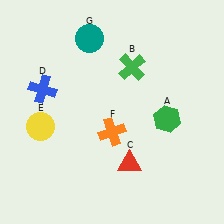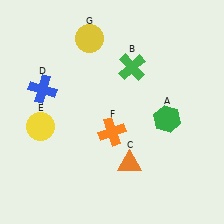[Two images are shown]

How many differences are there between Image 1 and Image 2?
There are 2 differences between the two images.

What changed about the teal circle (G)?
In Image 1, G is teal. In Image 2, it changed to yellow.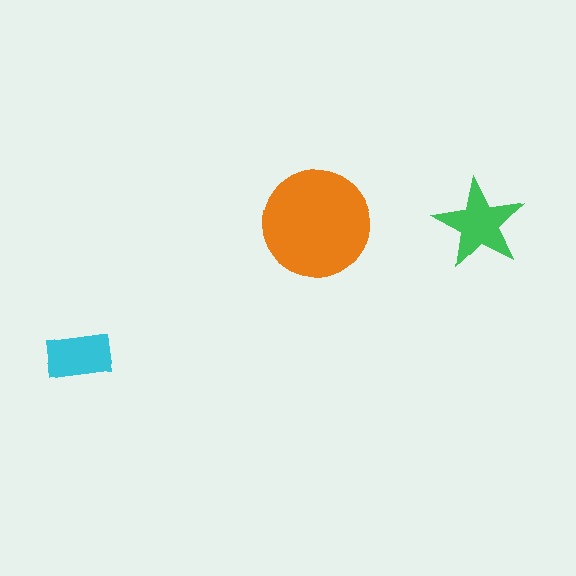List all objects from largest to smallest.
The orange circle, the green star, the cyan rectangle.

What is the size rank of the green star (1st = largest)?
2nd.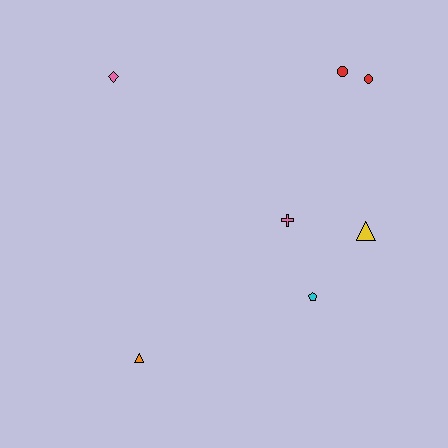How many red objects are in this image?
There are 2 red objects.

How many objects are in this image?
There are 7 objects.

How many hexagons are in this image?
There are no hexagons.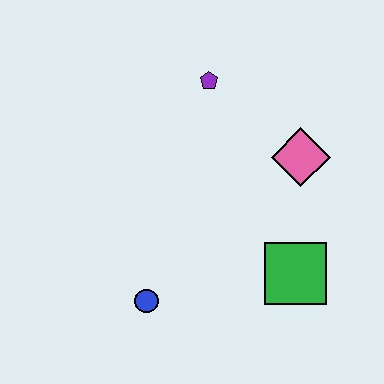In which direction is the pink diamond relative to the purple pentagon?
The pink diamond is to the right of the purple pentagon.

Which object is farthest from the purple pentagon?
The blue circle is farthest from the purple pentagon.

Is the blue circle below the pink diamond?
Yes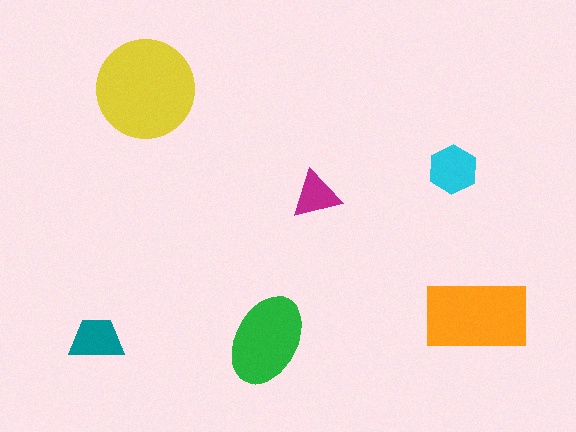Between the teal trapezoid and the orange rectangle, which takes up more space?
The orange rectangle.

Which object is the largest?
The yellow circle.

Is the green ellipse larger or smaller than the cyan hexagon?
Larger.